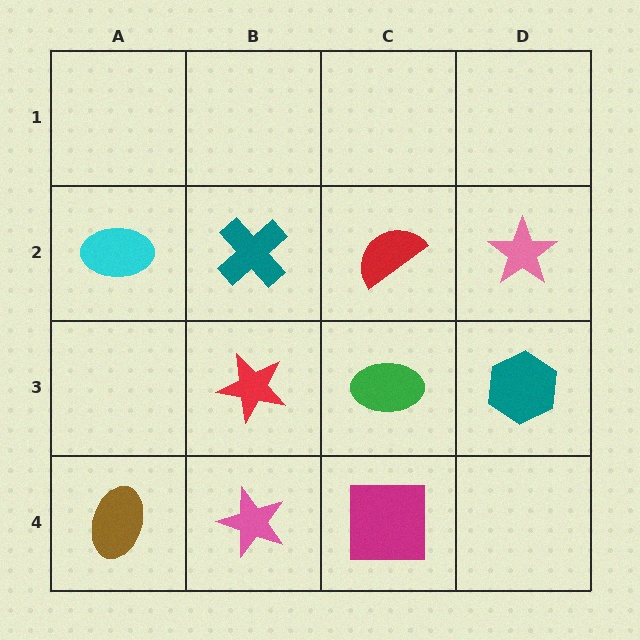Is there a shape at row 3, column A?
No, that cell is empty.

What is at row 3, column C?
A green ellipse.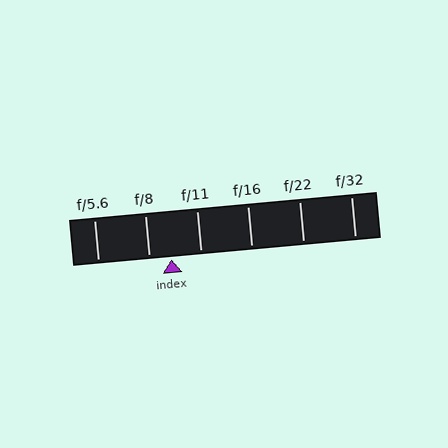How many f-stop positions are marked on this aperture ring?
There are 6 f-stop positions marked.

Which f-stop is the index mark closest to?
The index mark is closest to f/8.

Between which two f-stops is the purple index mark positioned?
The index mark is between f/8 and f/11.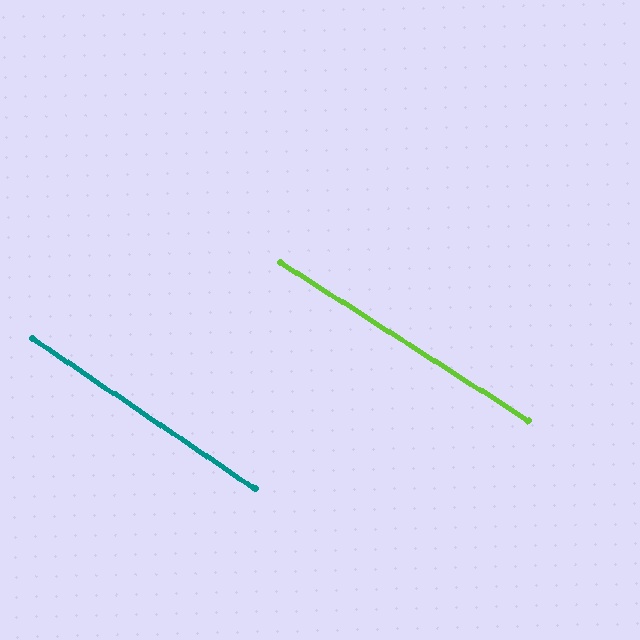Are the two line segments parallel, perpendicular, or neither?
Parallel — their directions differ by only 1.4°.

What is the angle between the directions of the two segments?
Approximately 1 degree.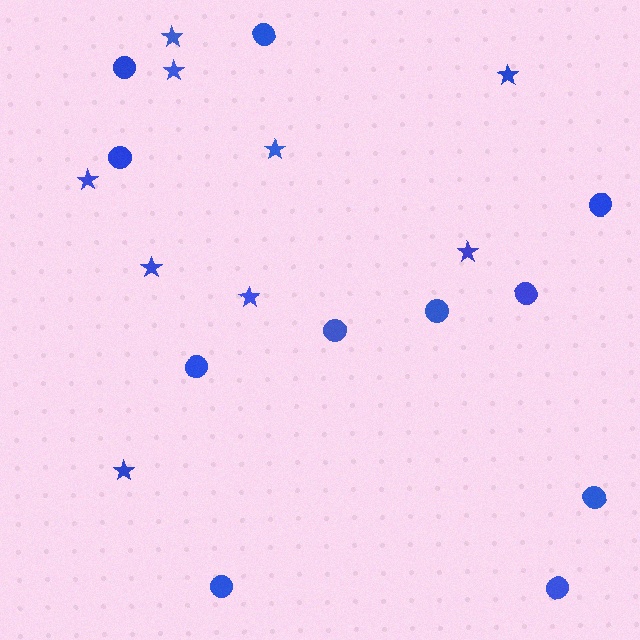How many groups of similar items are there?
There are 2 groups: one group of circles (11) and one group of stars (9).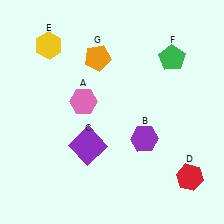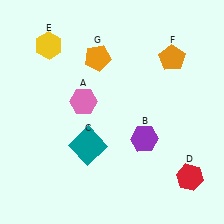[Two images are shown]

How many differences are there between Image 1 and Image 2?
There are 2 differences between the two images.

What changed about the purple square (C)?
In Image 1, C is purple. In Image 2, it changed to teal.